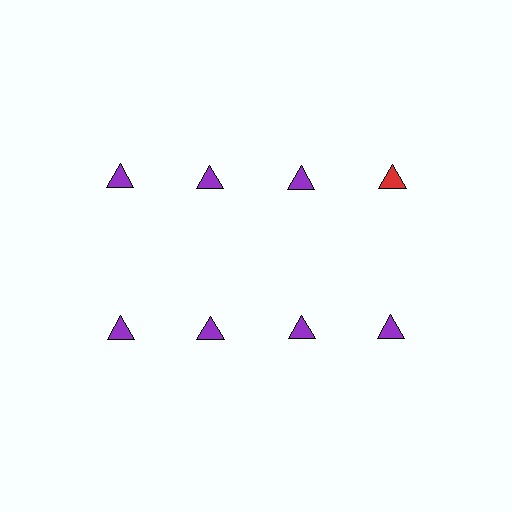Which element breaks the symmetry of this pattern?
The red triangle in the top row, second from right column breaks the symmetry. All other shapes are purple triangles.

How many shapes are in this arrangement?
There are 8 shapes arranged in a grid pattern.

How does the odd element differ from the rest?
It has a different color: red instead of purple.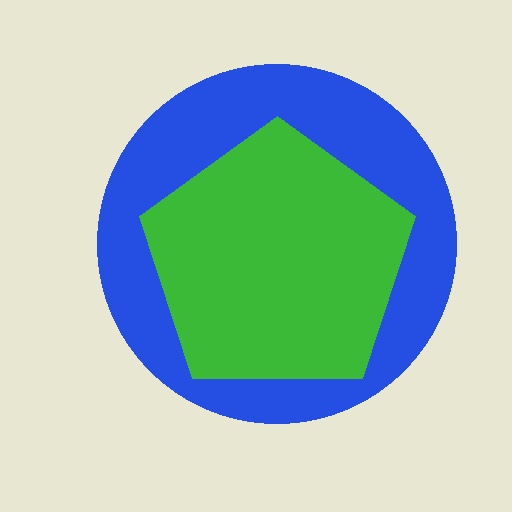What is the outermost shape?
The blue circle.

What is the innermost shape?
The green pentagon.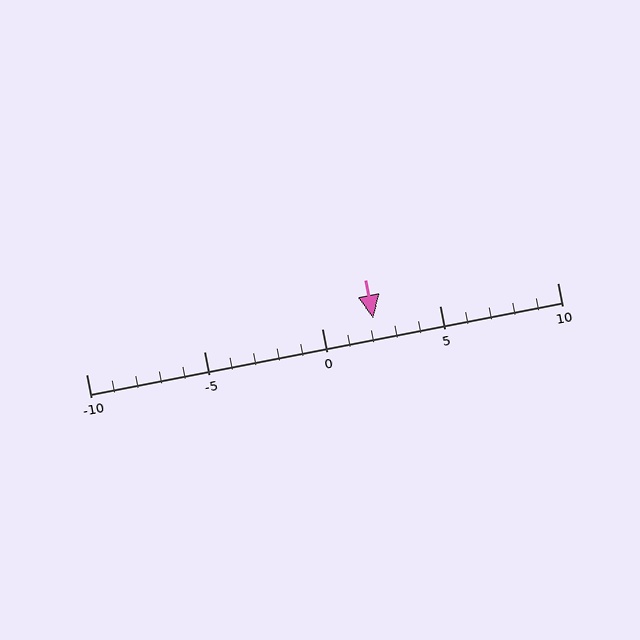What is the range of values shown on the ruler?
The ruler shows values from -10 to 10.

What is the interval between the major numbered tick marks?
The major tick marks are spaced 5 units apart.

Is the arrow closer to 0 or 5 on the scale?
The arrow is closer to 0.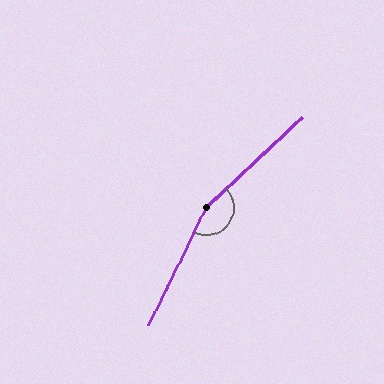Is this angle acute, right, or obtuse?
It is obtuse.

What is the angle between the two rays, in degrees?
Approximately 159 degrees.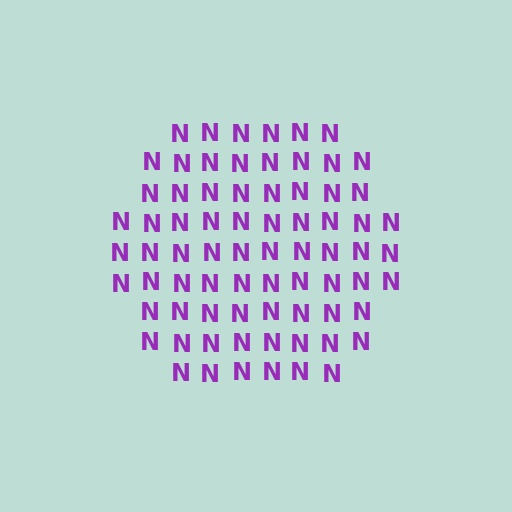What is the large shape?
The large shape is a circle.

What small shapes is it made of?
It is made of small letter N's.